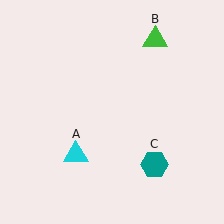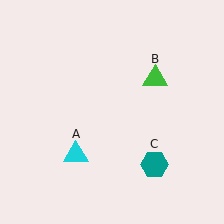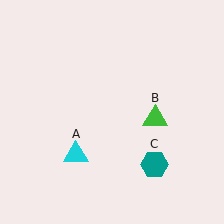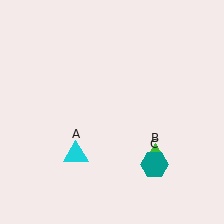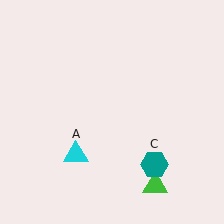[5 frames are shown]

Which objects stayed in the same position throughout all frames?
Cyan triangle (object A) and teal hexagon (object C) remained stationary.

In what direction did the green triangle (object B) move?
The green triangle (object B) moved down.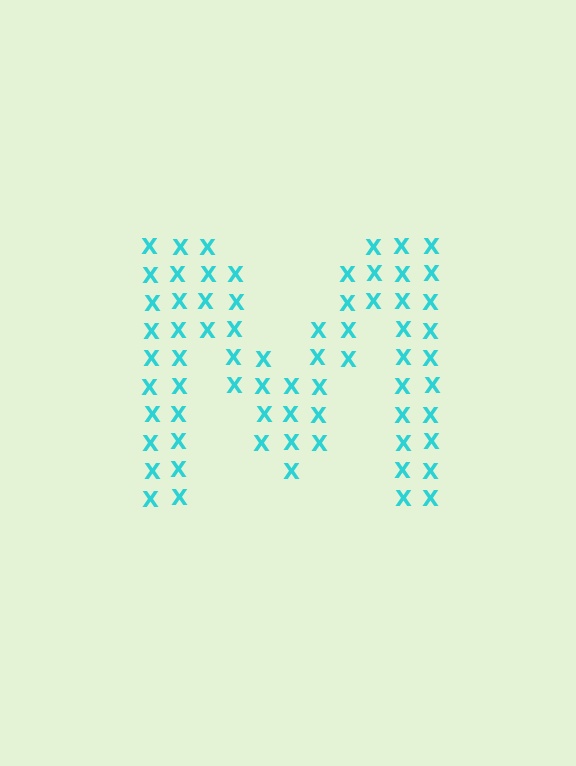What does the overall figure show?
The overall figure shows the letter M.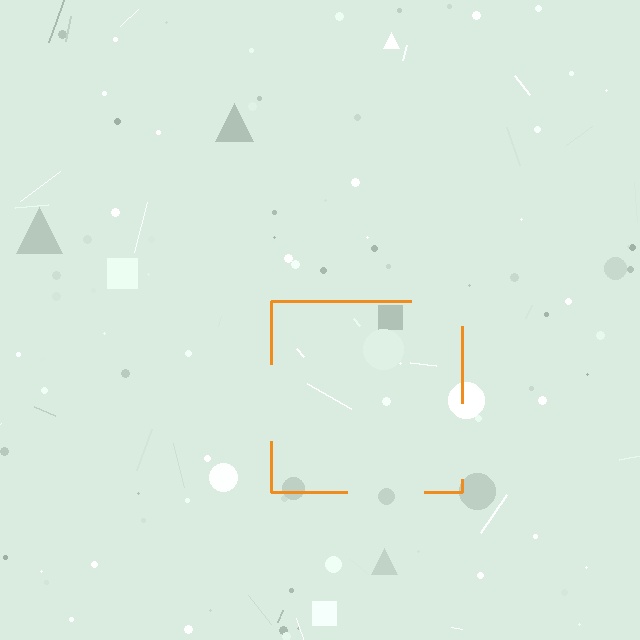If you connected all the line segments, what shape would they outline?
They would outline a square.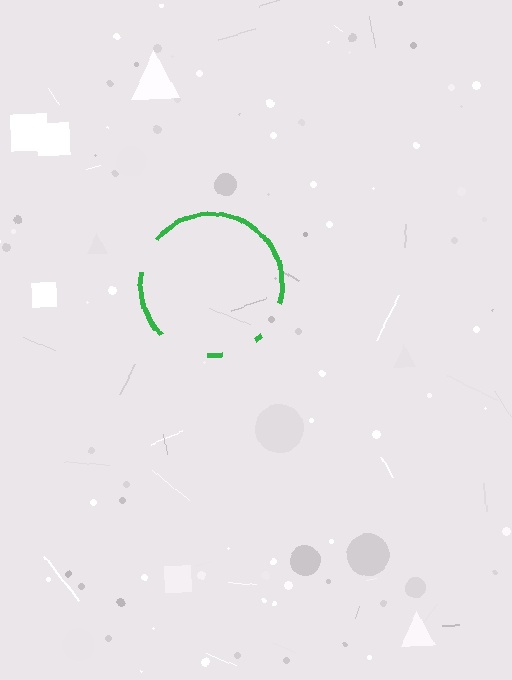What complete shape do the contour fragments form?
The contour fragments form a circle.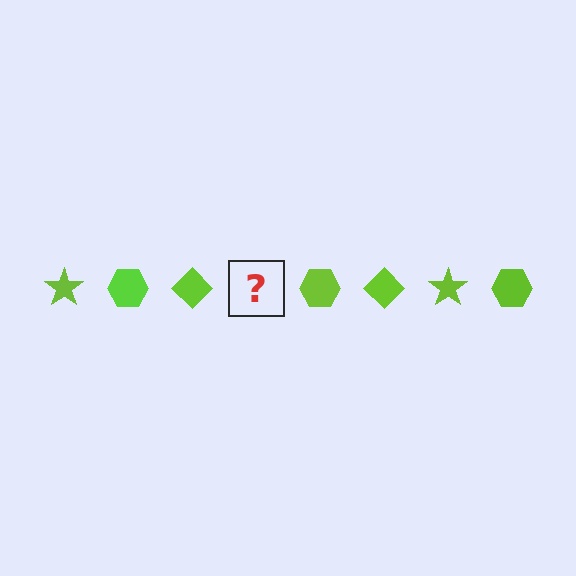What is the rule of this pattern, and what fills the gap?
The rule is that the pattern cycles through star, hexagon, diamond shapes in lime. The gap should be filled with a lime star.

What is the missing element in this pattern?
The missing element is a lime star.